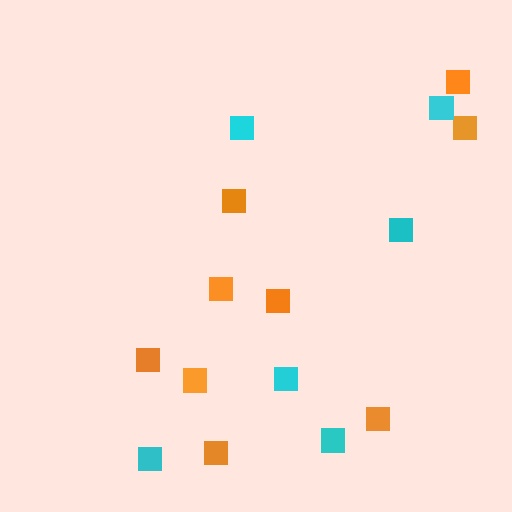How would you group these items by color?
There are 2 groups: one group of orange squares (9) and one group of cyan squares (6).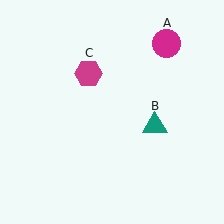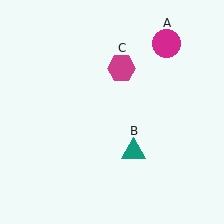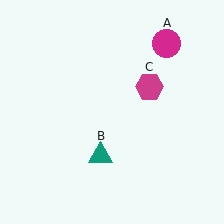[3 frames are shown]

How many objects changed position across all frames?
2 objects changed position: teal triangle (object B), magenta hexagon (object C).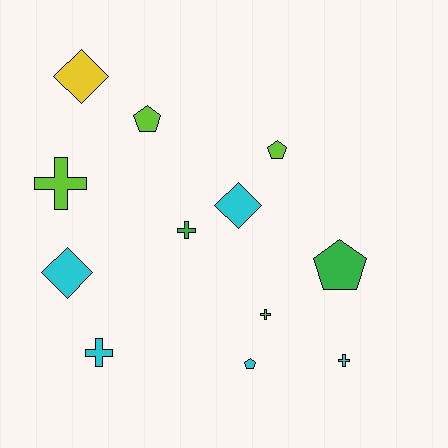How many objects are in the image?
There are 12 objects.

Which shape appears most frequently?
Cross, with 5 objects.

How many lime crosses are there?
There are 2 lime crosses.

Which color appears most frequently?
Cyan, with 5 objects.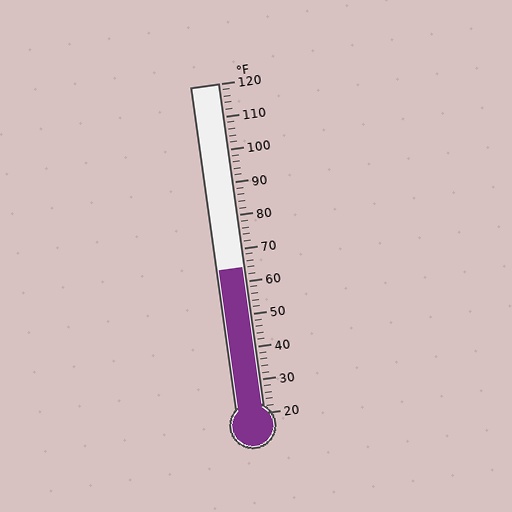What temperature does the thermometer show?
The thermometer shows approximately 64°F.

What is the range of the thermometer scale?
The thermometer scale ranges from 20°F to 120°F.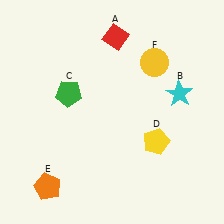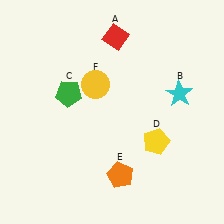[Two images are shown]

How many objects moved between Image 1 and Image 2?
2 objects moved between the two images.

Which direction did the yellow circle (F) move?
The yellow circle (F) moved left.